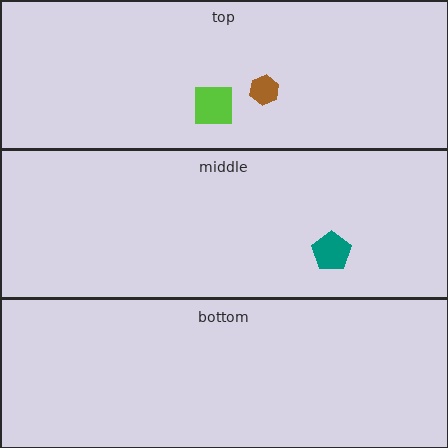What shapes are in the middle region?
The teal pentagon.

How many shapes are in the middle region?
1.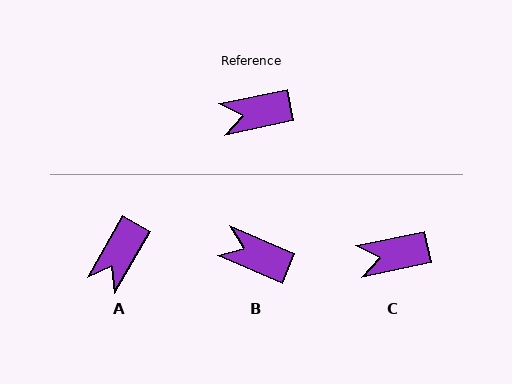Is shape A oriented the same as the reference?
No, it is off by about 48 degrees.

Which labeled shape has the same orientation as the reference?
C.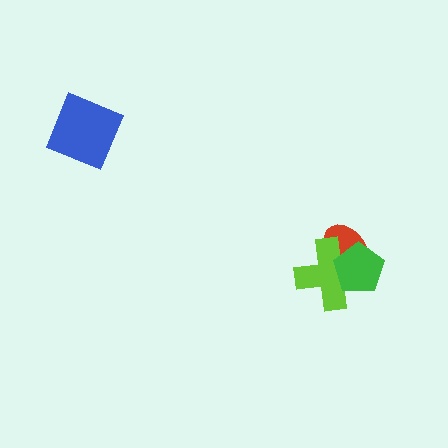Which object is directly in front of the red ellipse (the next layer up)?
The lime cross is directly in front of the red ellipse.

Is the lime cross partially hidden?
Yes, it is partially covered by another shape.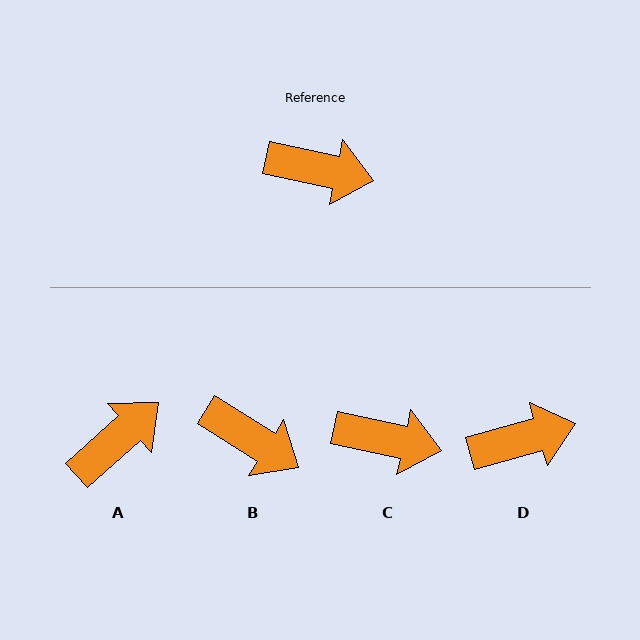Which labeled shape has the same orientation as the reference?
C.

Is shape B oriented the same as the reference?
No, it is off by about 20 degrees.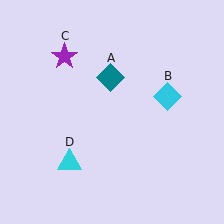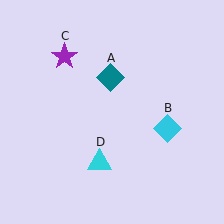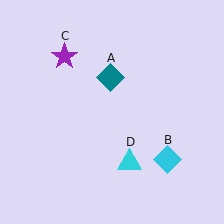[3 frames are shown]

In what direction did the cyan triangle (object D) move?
The cyan triangle (object D) moved right.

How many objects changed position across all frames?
2 objects changed position: cyan diamond (object B), cyan triangle (object D).